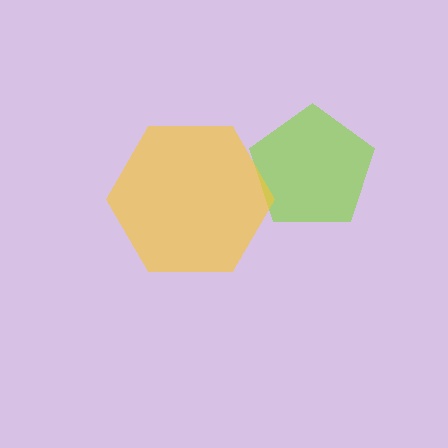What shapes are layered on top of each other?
The layered shapes are: a lime pentagon, a yellow hexagon.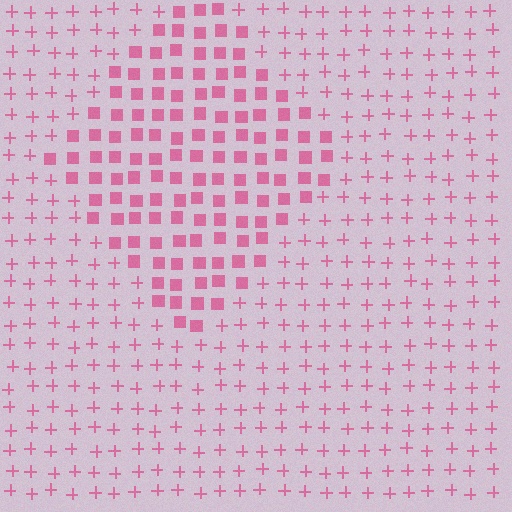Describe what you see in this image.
The image is filled with small pink elements arranged in a uniform grid. A diamond-shaped region contains squares, while the surrounding area contains plus signs. The boundary is defined purely by the change in element shape.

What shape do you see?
I see a diamond.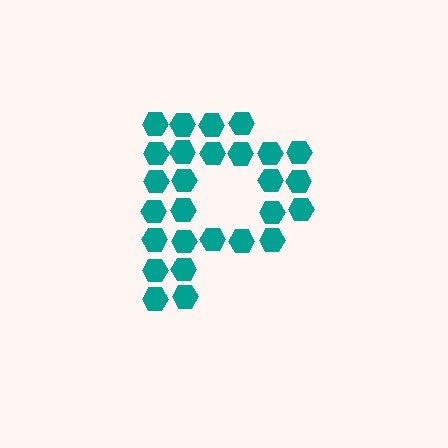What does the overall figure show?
The overall figure shows the letter P.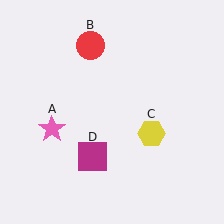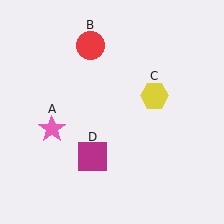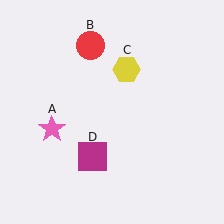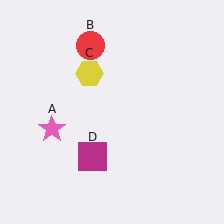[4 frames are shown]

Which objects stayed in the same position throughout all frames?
Pink star (object A) and red circle (object B) and magenta square (object D) remained stationary.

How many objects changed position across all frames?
1 object changed position: yellow hexagon (object C).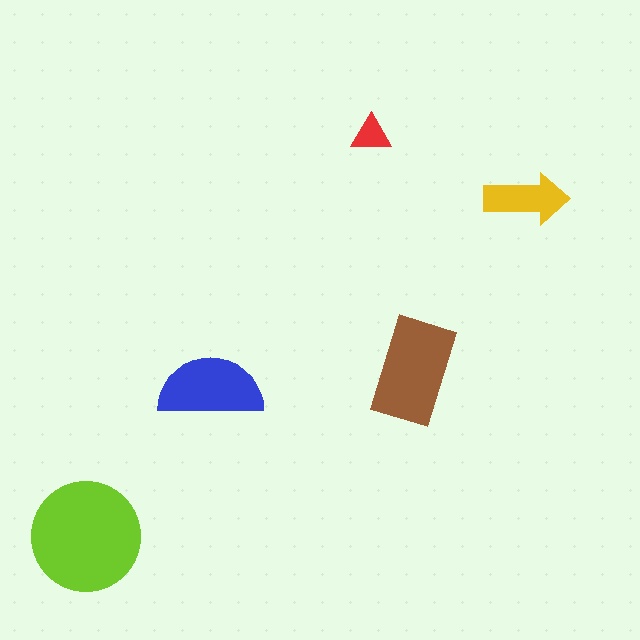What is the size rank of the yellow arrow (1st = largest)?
4th.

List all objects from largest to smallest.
The lime circle, the brown rectangle, the blue semicircle, the yellow arrow, the red triangle.